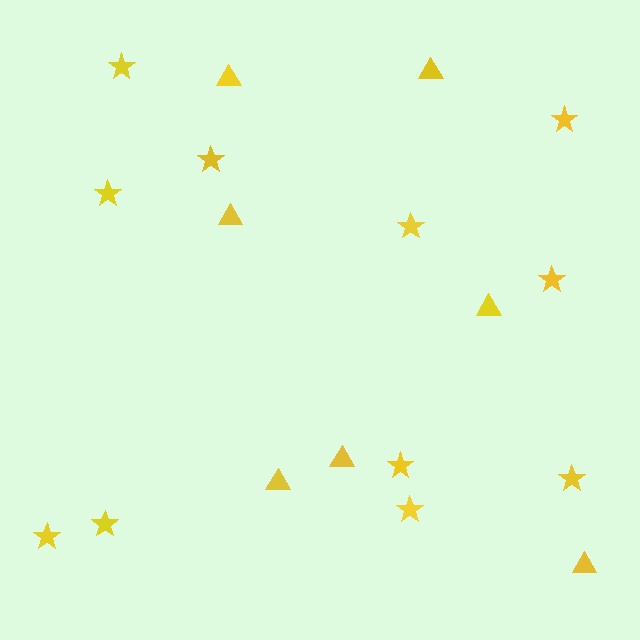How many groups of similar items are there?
There are 2 groups: one group of stars (11) and one group of triangles (7).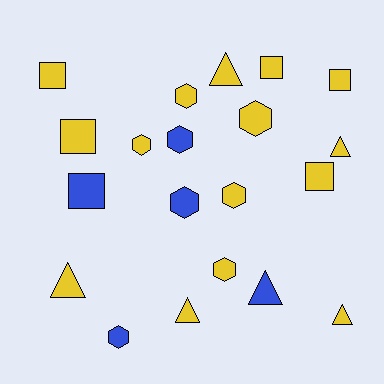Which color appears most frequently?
Yellow, with 15 objects.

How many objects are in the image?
There are 20 objects.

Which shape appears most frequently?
Hexagon, with 8 objects.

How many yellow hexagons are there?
There are 5 yellow hexagons.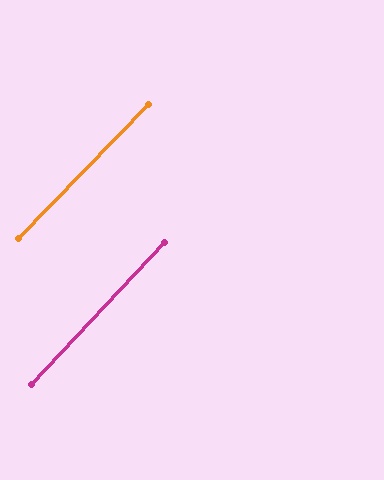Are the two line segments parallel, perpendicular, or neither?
Parallel — their directions differ by only 1.3°.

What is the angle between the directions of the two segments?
Approximately 1 degree.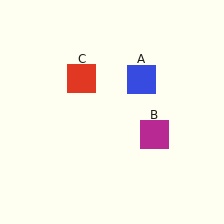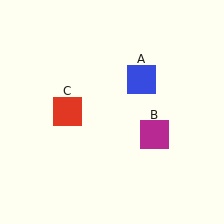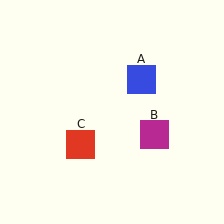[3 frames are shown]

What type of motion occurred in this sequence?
The red square (object C) rotated counterclockwise around the center of the scene.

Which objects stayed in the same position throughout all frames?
Blue square (object A) and magenta square (object B) remained stationary.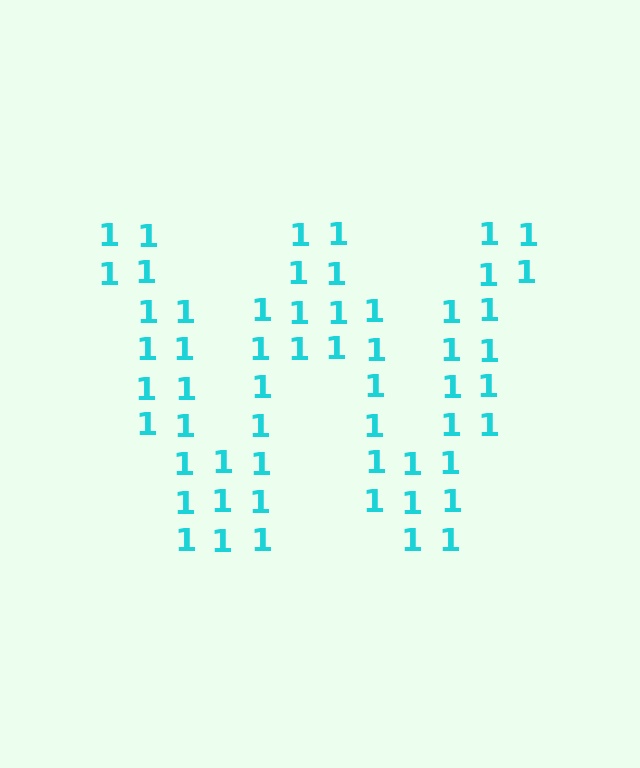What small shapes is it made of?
It is made of small digit 1's.